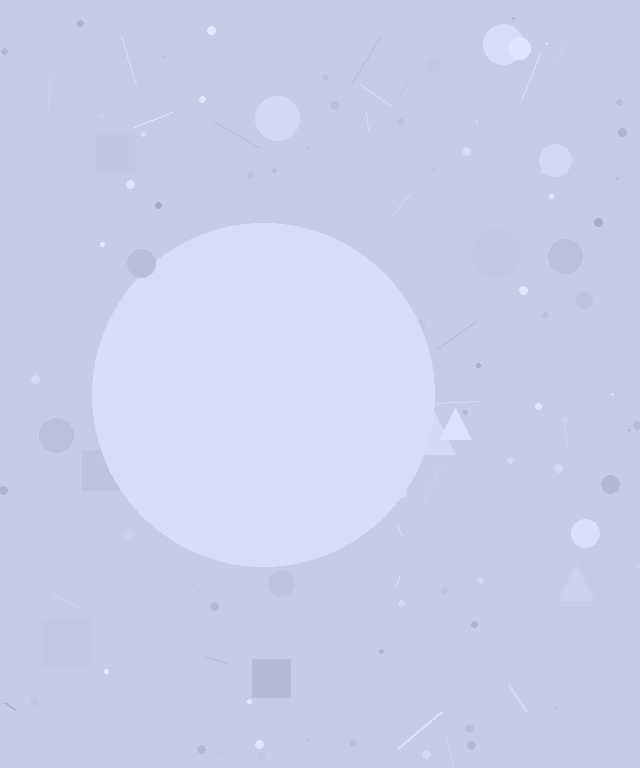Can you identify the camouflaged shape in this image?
The camouflaged shape is a circle.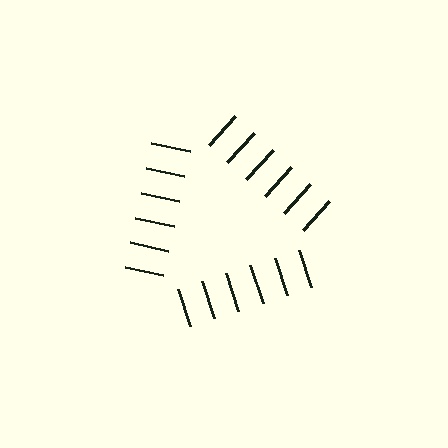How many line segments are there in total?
18 — 6 along each of the 3 edges.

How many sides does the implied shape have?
3 sides — the line-ends trace a triangle.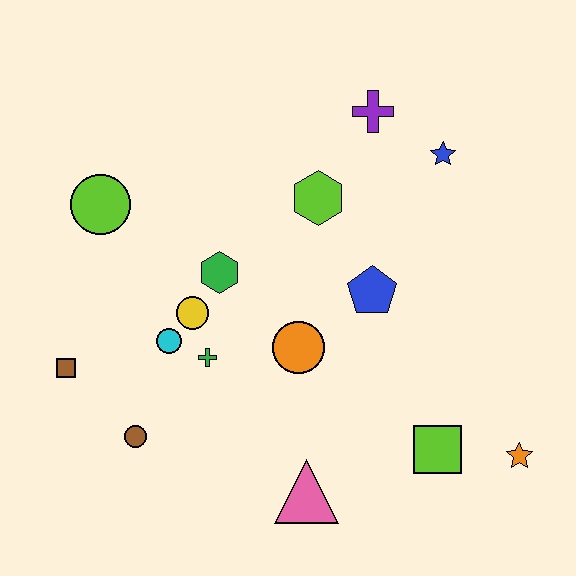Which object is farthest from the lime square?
The lime circle is farthest from the lime square.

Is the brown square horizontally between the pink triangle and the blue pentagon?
No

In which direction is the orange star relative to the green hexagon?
The orange star is to the right of the green hexagon.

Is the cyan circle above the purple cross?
No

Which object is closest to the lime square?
The orange star is closest to the lime square.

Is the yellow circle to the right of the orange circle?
No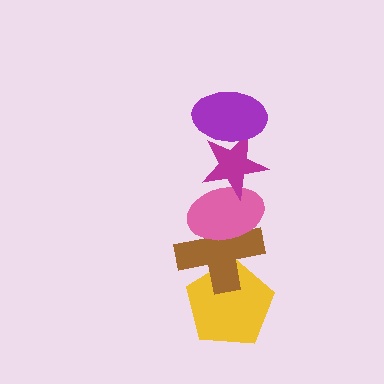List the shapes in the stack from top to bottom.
From top to bottom: the purple ellipse, the magenta star, the pink ellipse, the brown cross, the yellow pentagon.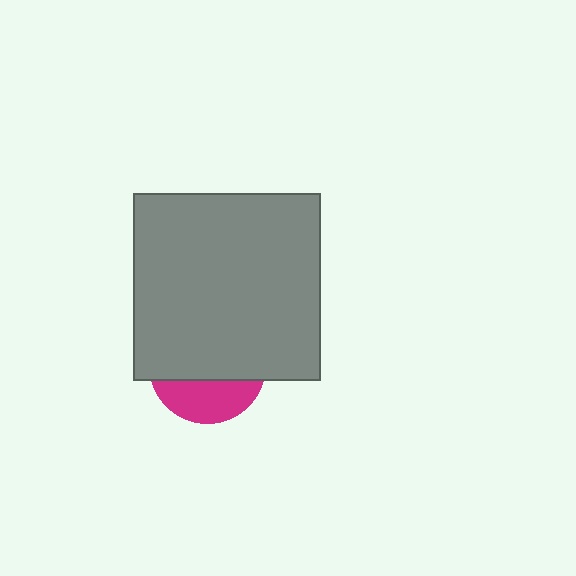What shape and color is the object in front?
The object in front is a gray square.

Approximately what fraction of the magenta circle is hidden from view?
Roughly 67% of the magenta circle is hidden behind the gray square.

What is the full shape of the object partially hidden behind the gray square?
The partially hidden object is a magenta circle.